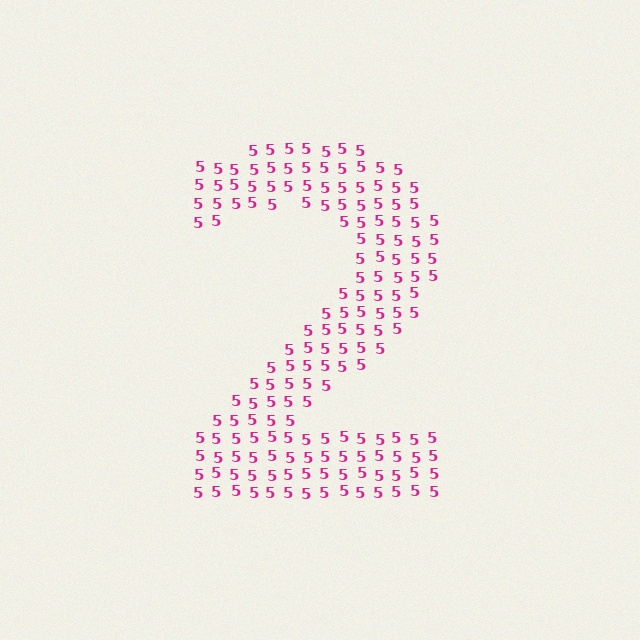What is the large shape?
The large shape is the digit 2.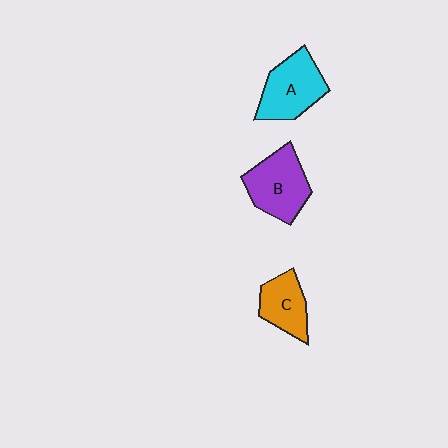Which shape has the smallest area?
Shape C (orange).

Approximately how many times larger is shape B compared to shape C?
Approximately 1.4 times.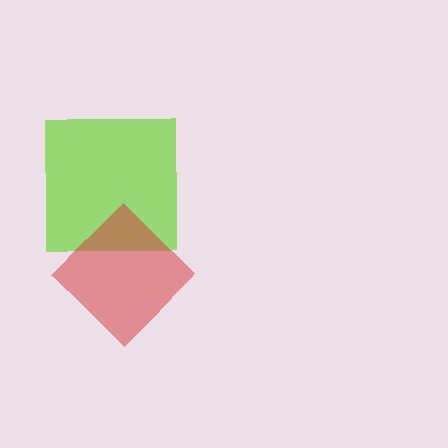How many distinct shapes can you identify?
There are 2 distinct shapes: a lime square, a red diamond.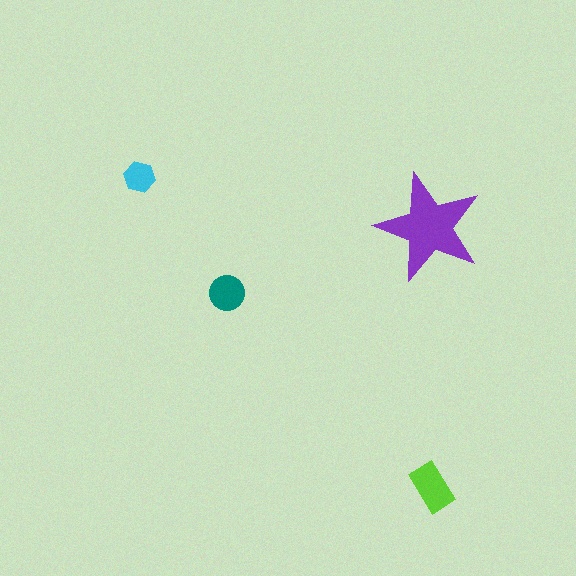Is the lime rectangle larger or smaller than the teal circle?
Larger.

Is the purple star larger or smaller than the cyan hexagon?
Larger.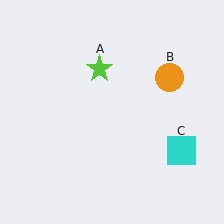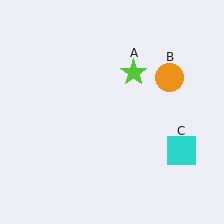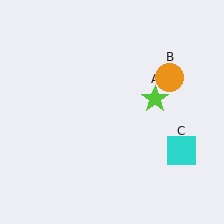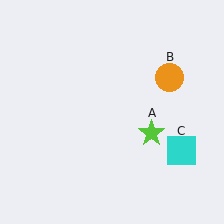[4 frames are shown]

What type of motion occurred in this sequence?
The lime star (object A) rotated clockwise around the center of the scene.